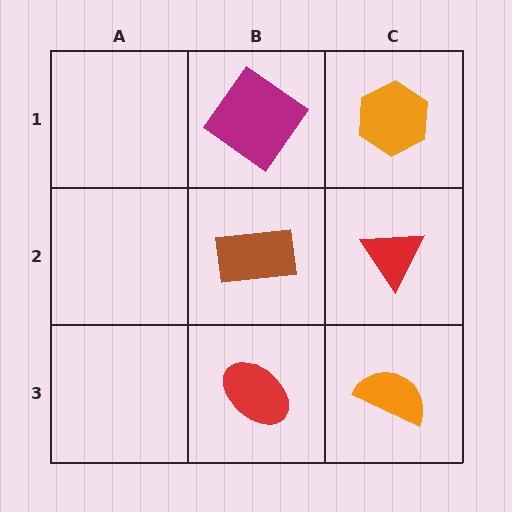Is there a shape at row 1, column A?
No, that cell is empty.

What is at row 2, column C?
A red triangle.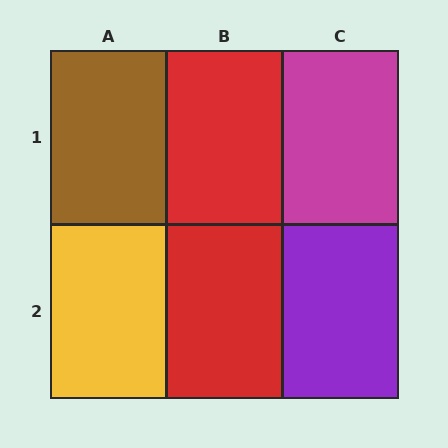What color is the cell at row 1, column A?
Brown.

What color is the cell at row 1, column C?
Magenta.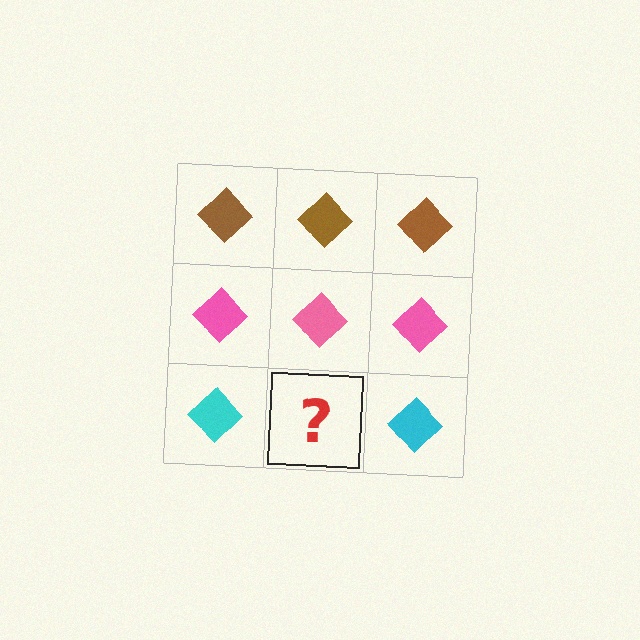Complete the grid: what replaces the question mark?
The question mark should be replaced with a cyan diamond.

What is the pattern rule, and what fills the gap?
The rule is that each row has a consistent color. The gap should be filled with a cyan diamond.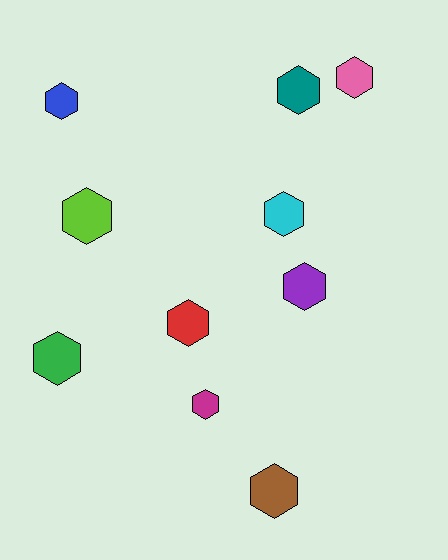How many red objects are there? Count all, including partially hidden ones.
There is 1 red object.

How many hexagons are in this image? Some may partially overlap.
There are 10 hexagons.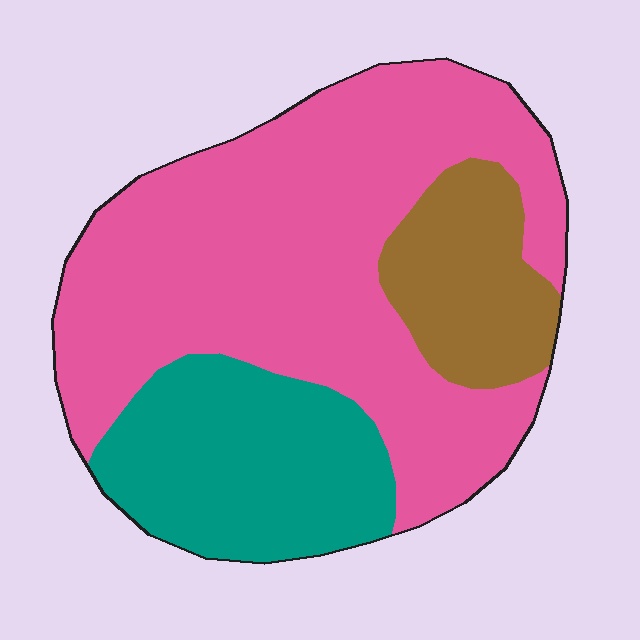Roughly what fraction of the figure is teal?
Teal covers roughly 25% of the figure.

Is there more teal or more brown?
Teal.